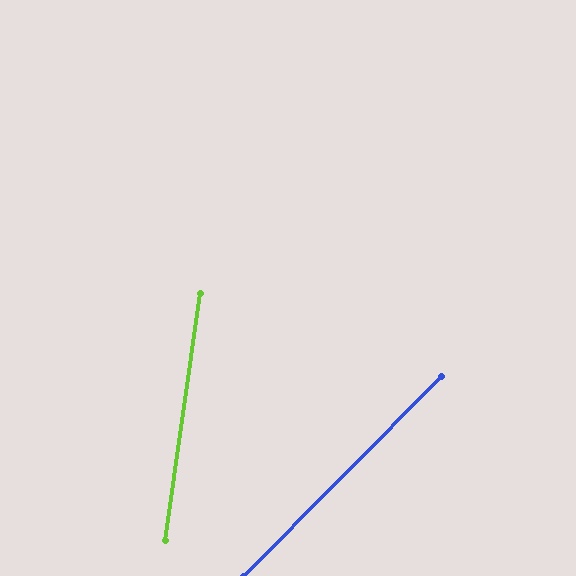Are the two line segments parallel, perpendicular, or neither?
Neither parallel nor perpendicular — they differ by about 37°.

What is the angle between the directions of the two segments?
Approximately 37 degrees.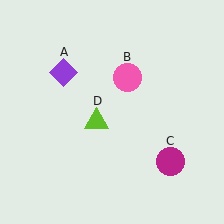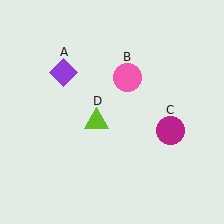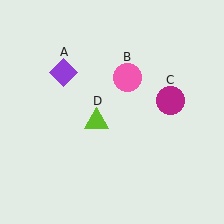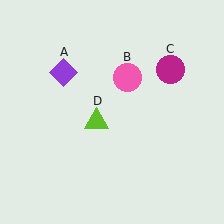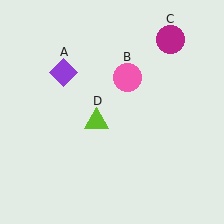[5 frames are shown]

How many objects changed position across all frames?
1 object changed position: magenta circle (object C).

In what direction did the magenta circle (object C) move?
The magenta circle (object C) moved up.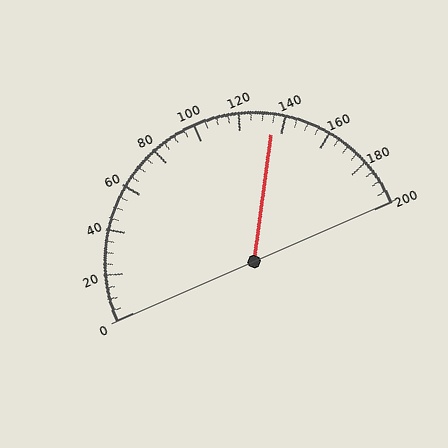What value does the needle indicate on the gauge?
The needle indicates approximately 135.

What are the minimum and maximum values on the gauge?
The gauge ranges from 0 to 200.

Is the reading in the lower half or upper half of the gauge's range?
The reading is in the upper half of the range (0 to 200).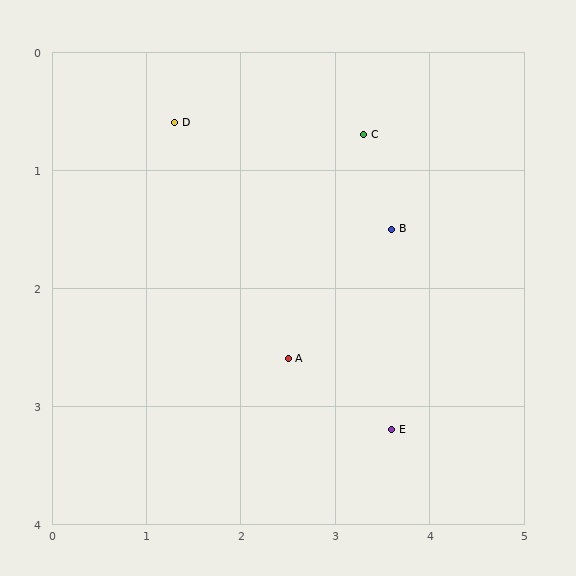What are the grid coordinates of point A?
Point A is at approximately (2.5, 2.6).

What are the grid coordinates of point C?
Point C is at approximately (3.3, 0.7).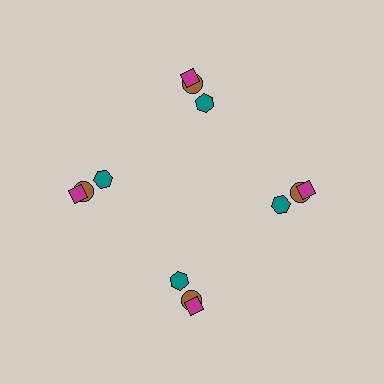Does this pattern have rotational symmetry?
Yes, this pattern has 4-fold rotational symmetry. It looks the same after rotating 90 degrees around the center.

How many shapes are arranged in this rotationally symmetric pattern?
There are 12 shapes, arranged in 4 groups of 3.